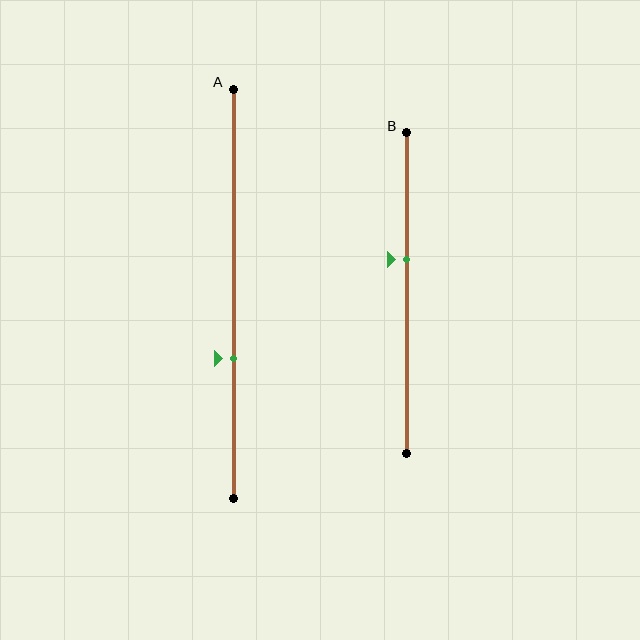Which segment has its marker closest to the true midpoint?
Segment B has its marker closest to the true midpoint.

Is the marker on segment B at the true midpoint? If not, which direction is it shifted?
No, the marker on segment B is shifted upward by about 10% of the segment length.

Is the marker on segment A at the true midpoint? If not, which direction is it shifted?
No, the marker on segment A is shifted downward by about 16% of the segment length.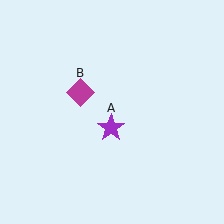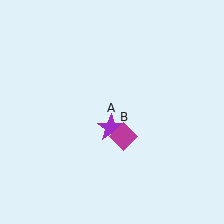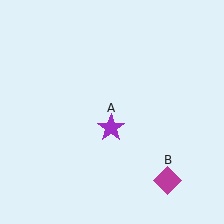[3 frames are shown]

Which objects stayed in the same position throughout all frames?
Purple star (object A) remained stationary.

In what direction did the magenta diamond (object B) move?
The magenta diamond (object B) moved down and to the right.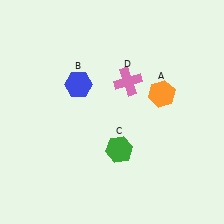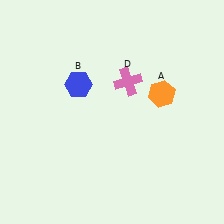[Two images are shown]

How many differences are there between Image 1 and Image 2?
There is 1 difference between the two images.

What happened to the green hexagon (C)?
The green hexagon (C) was removed in Image 2. It was in the bottom-right area of Image 1.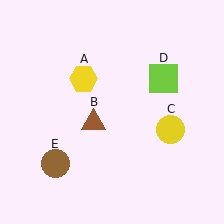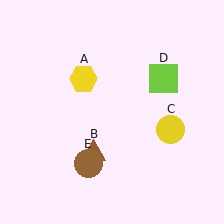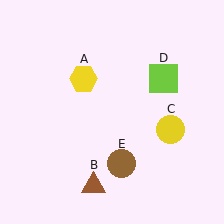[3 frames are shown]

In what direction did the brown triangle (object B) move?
The brown triangle (object B) moved down.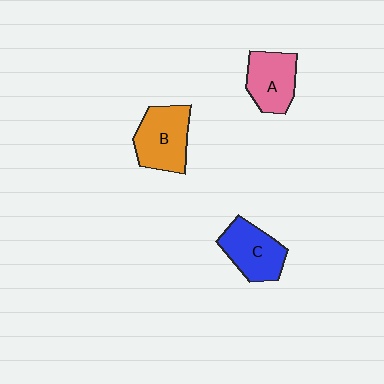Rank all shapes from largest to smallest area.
From largest to smallest: B (orange), C (blue), A (pink).